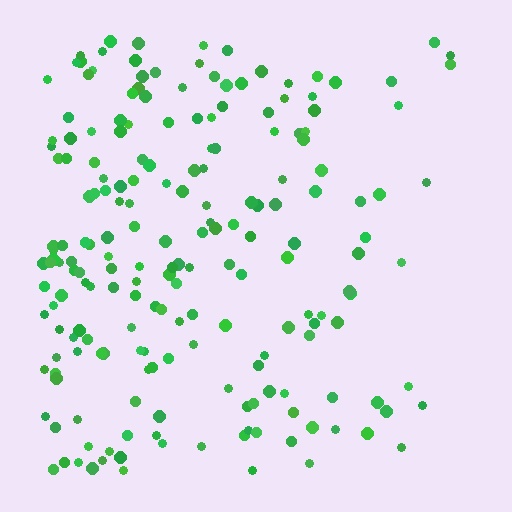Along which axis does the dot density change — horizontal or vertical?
Horizontal.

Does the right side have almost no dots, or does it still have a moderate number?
Still a moderate number, just noticeably fewer than the left.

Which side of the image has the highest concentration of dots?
The left.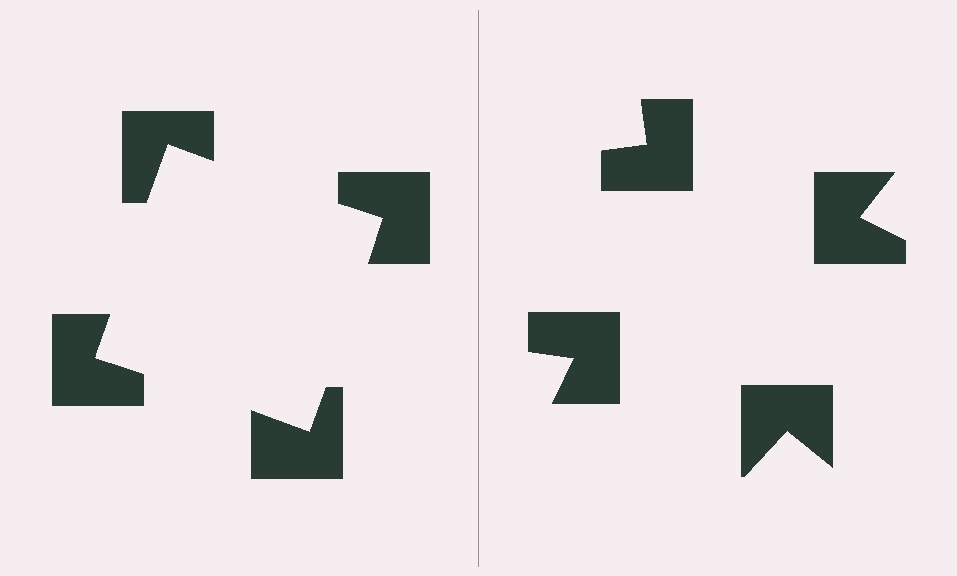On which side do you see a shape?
An illusory square appears on the left side. On the right side the wedge cuts are rotated, so no coherent shape forms.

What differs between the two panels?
The notched squares are positioned identically on both sides; only the wedge orientations differ. On the left they align to a square; on the right they are misaligned.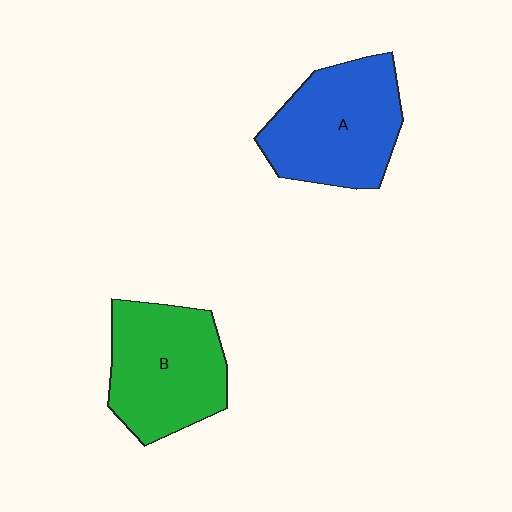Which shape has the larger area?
Shape A (blue).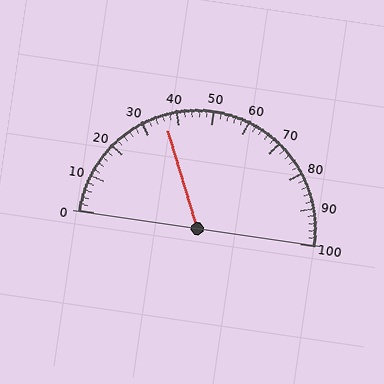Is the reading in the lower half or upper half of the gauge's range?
The reading is in the lower half of the range (0 to 100).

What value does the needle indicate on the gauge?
The needle indicates approximately 36.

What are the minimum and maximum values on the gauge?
The gauge ranges from 0 to 100.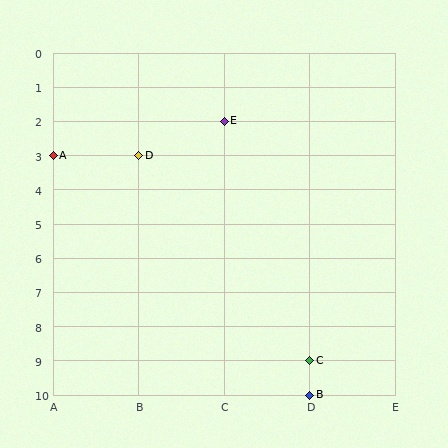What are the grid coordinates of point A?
Point A is at grid coordinates (A, 3).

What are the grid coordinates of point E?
Point E is at grid coordinates (C, 2).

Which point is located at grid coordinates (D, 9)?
Point C is at (D, 9).